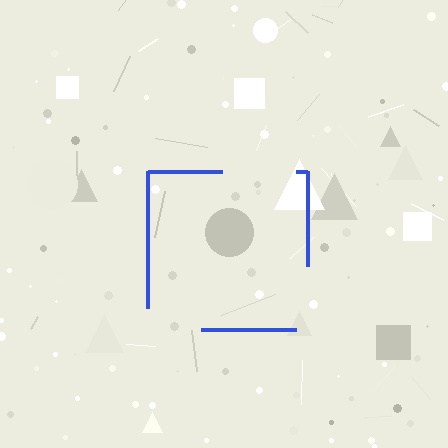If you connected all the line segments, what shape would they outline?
They would outline a square.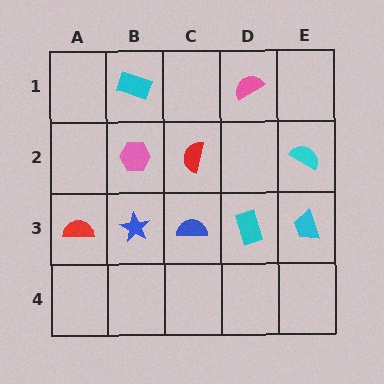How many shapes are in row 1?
2 shapes.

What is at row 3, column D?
A cyan rectangle.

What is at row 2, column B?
A pink hexagon.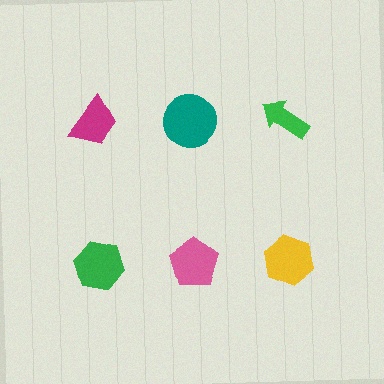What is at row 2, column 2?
A pink pentagon.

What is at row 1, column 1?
A magenta trapezoid.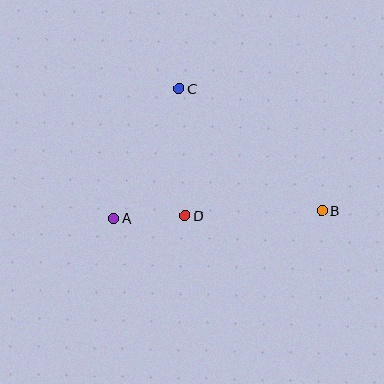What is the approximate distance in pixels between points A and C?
The distance between A and C is approximately 146 pixels.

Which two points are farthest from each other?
Points A and B are farthest from each other.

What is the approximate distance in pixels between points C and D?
The distance between C and D is approximately 128 pixels.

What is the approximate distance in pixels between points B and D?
The distance between B and D is approximately 137 pixels.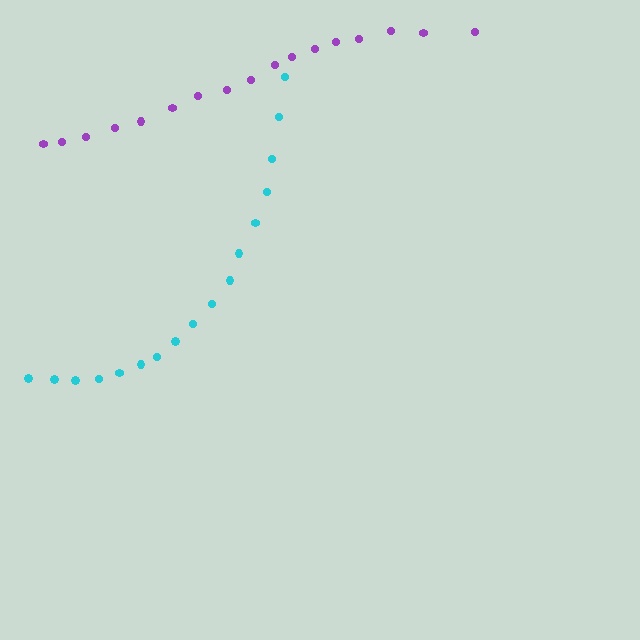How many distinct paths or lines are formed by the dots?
There are 2 distinct paths.